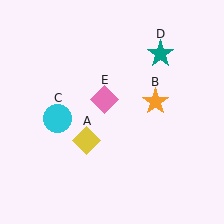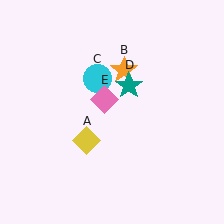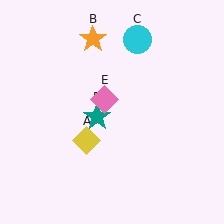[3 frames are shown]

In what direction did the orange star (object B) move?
The orange star (object B) moved up and to the left.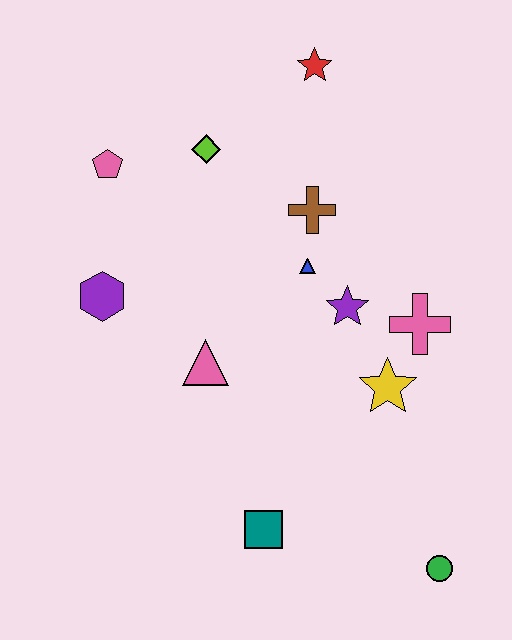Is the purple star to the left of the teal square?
No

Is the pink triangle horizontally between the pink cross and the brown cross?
No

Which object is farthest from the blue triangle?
The green circle is farthest from the blue triangle.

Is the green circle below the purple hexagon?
Yes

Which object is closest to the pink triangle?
The purple hexagon is closest to the pink triangle.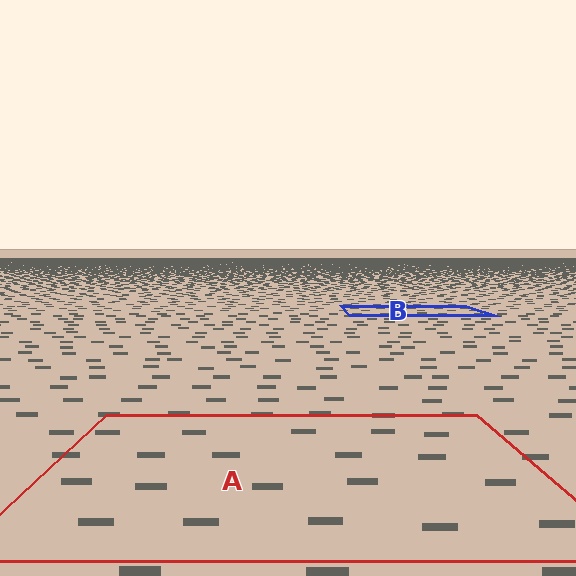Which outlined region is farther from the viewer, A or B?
Region B is farther from the viewer — the texture elements inside it appear smaller and more densely packed.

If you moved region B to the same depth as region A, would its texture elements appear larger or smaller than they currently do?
They would appear larger. At a closer depth, the same texture elements are projected at a bigger on-screen size.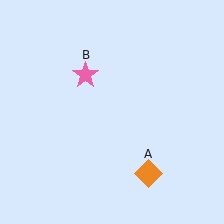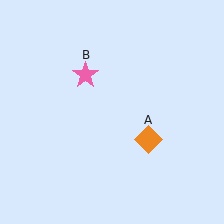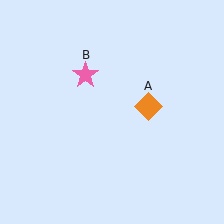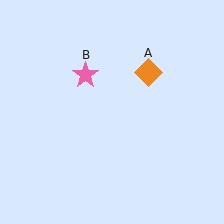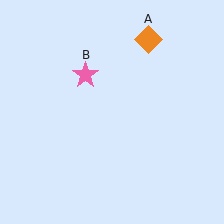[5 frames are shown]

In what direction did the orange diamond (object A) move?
The orange diamond (object A) moved up.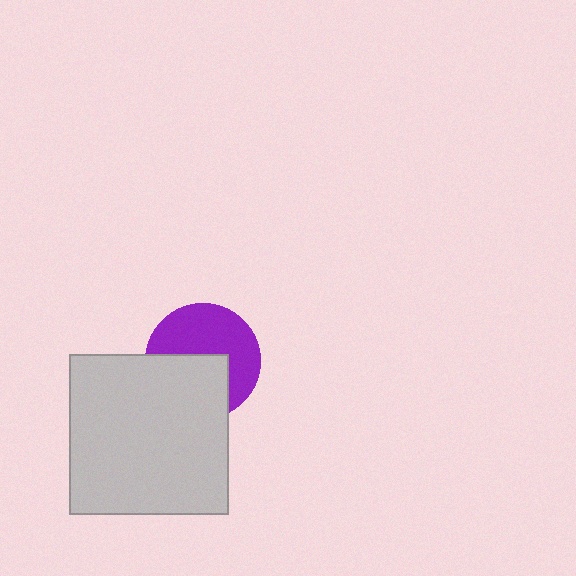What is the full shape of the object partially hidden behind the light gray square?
The partially hidden object is a purple circle.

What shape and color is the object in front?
The object in front is a light gray square.